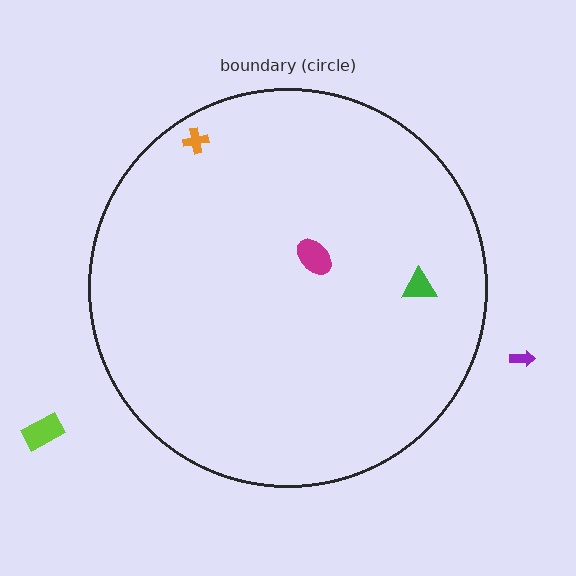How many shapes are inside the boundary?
3 inside, 2 outside.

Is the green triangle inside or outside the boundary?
Inside.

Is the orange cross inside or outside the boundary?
Inside.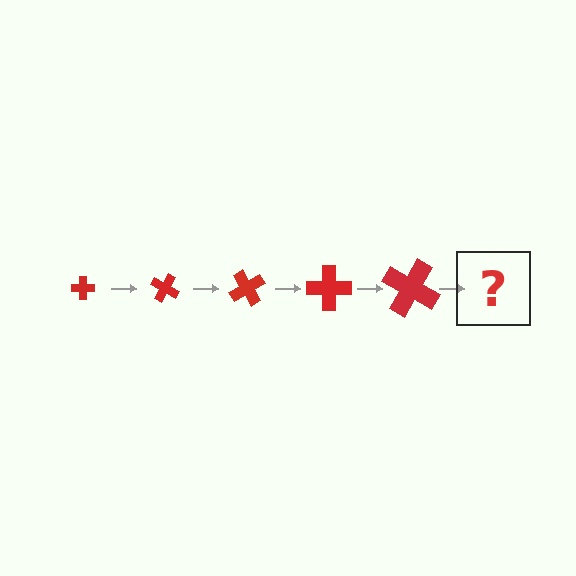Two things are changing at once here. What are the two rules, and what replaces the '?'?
The two rules are that the cross grows larger each step and it rotates 30 degrees each step. The '?' should be a cross, larger than the previous one and rotated 150 degrees from the start.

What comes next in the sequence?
The next element should be a cross, larger than the previous one and rotated 150 degrees from the start.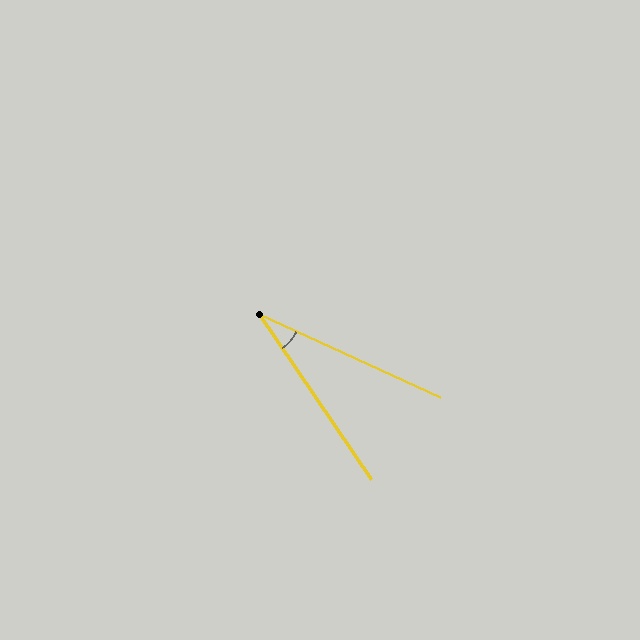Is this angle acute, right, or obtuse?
It is acute.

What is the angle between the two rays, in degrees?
Approximately 31 degrees.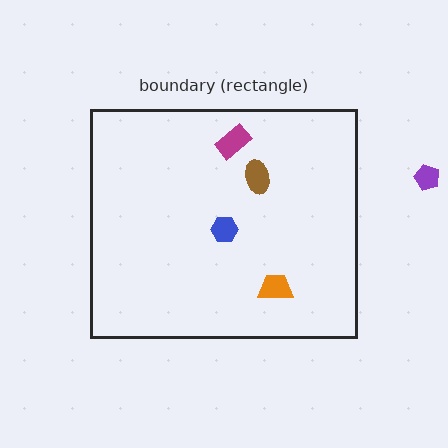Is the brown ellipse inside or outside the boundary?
Inside.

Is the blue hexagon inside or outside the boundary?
Inside.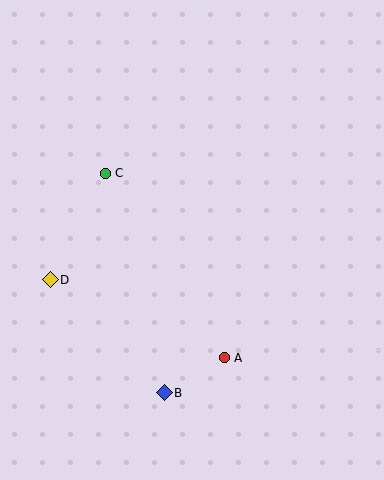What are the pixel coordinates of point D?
Point D is at (50, 280).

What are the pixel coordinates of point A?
Point A is at (224, 358).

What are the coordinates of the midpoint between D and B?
The midpoint between D and B is at (107, 336).